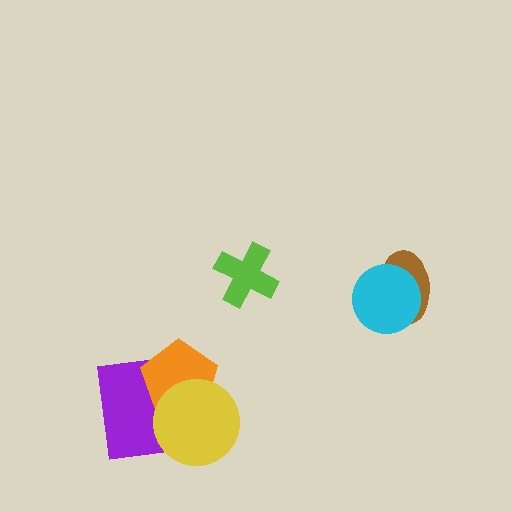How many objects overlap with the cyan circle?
1 object overlaps with the cyan circle.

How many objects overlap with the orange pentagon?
2 objects overlap with the orange pentagon.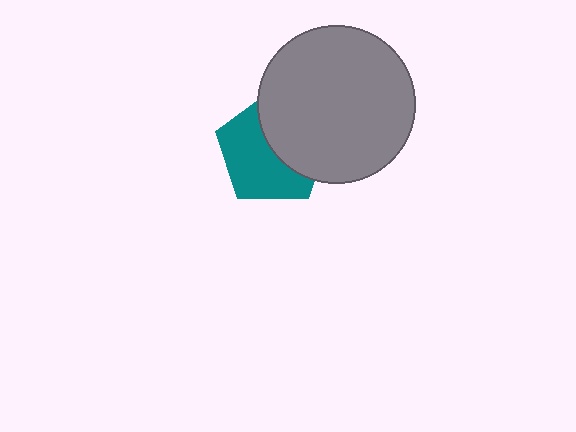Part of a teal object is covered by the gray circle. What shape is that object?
It is a pentagon.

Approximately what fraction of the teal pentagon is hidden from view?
Roughly 44% of the teal pentagon is hidden behind the gray circle.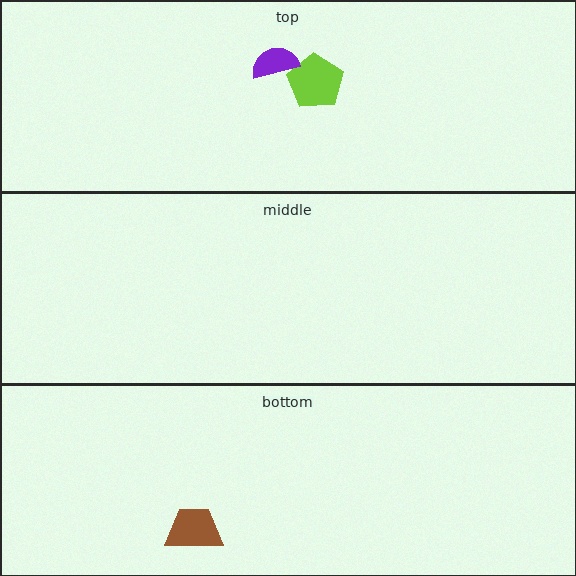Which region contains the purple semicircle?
The top region.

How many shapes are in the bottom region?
1.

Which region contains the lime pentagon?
The top region.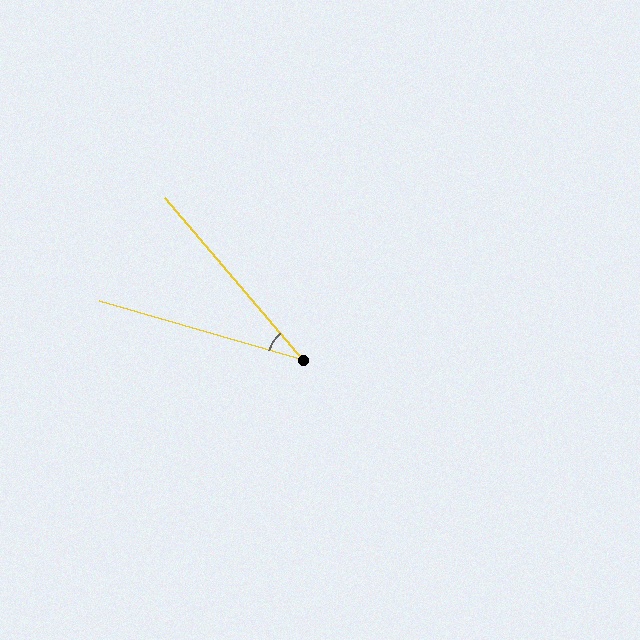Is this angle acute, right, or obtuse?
It is acute.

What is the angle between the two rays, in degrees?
Approximately 34 degrees.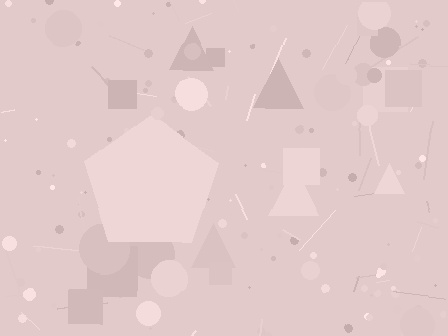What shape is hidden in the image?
A pentagon is hidden in the image.